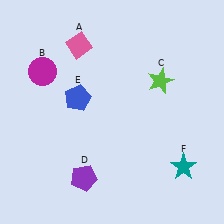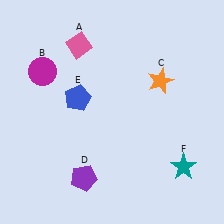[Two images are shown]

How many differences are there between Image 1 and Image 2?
There is 1 difference between the two images.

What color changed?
The star (C) changed from lime in Image 1 to orange in Image 2.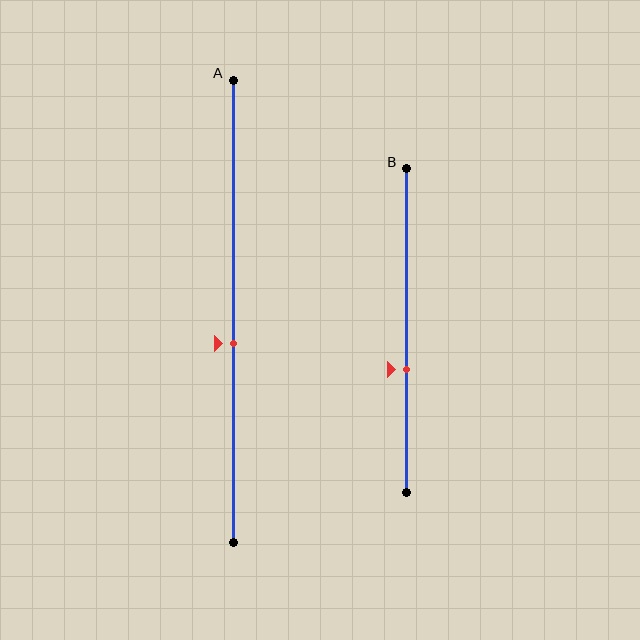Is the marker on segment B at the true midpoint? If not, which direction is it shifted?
No, the marker on segment B is shifted downward by about 12% of the segment length.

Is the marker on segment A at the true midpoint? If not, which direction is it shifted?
No, the marker on segment A is shifted downward by about 7% of the segment length.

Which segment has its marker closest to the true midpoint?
Segment A has its marker closest to the true midpoint.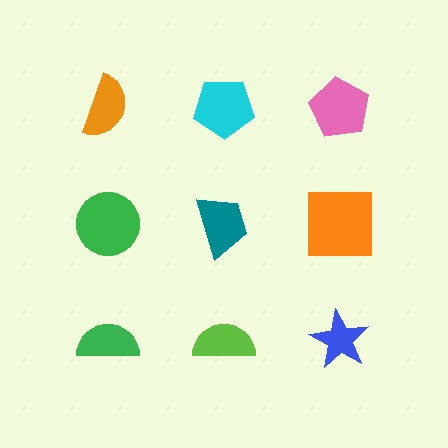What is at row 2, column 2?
A teal trapezoid.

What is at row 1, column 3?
A pink pentagon.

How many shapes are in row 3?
3 shapes.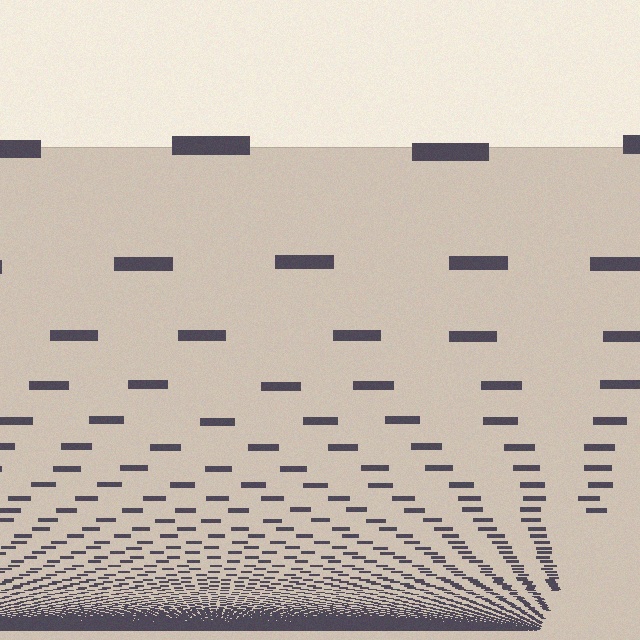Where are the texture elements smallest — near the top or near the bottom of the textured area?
Near the bottom.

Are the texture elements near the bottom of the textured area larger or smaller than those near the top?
Smaller. The gradient is inverted — elements near the bottom are smaller and denser.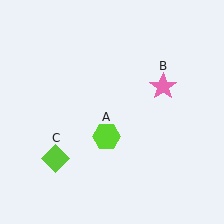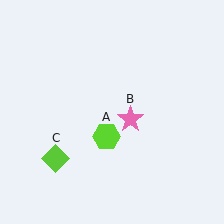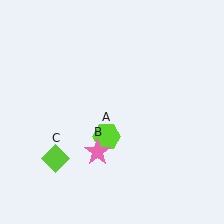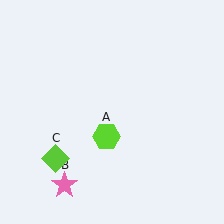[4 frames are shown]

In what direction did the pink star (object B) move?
The pink star (object B) moved down and to the left.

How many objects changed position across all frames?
1 object changed position: pink star (object B).